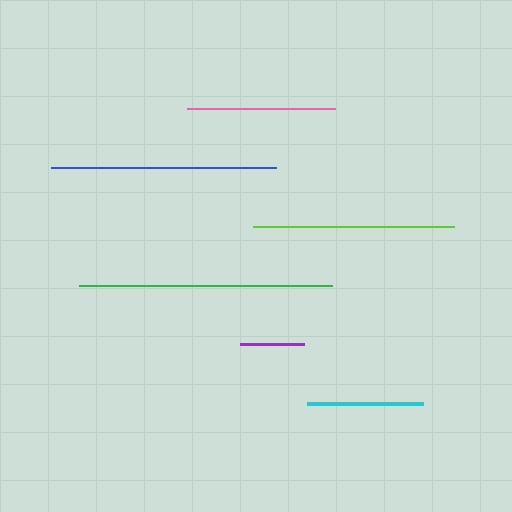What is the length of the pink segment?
The pink segment is approximately 148 pixels long.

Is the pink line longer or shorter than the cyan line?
The pink line is longer than the cyan line.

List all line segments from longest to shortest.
From longest to shortest: green, blue, lime, pink, cyan, purple.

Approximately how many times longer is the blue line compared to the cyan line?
The blue line is approximately 1.9 times the length of the cyan line.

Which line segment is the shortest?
The purple line is the shortest at approximately 64 pixels.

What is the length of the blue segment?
The blue segment is approximately 225 pixels long.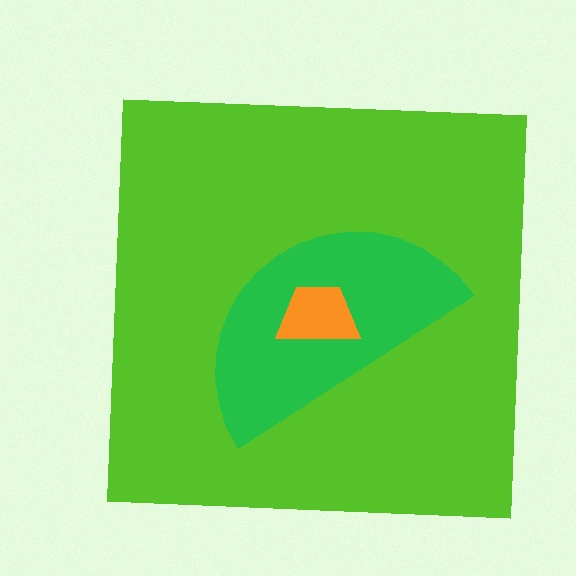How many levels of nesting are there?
3.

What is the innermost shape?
The orange trapezoid.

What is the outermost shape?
The lime square.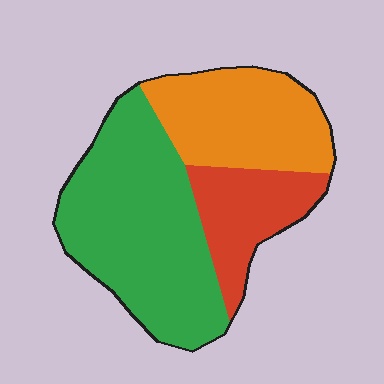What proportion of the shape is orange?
Orange takes up between a sixth and a third of the shape.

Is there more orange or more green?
Green.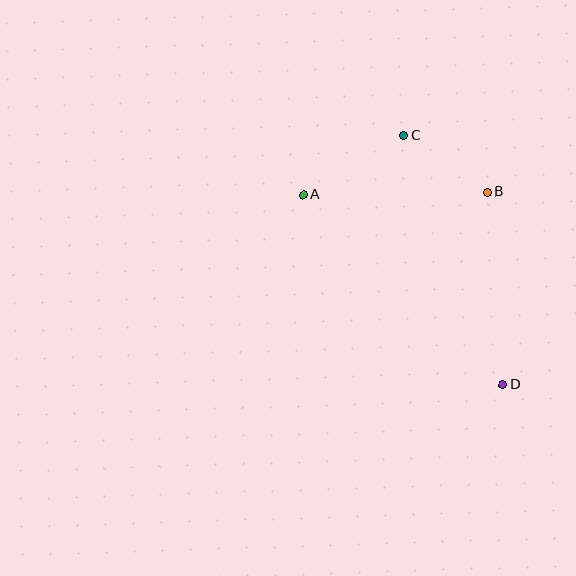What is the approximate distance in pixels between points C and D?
The distance between C and D is approximately 268 pixels.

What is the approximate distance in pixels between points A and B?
The distance between A and B is approximately 184 pixels.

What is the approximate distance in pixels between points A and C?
The distance between A and C is approximately 117 pixels.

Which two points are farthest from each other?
Points A and D are farthest from each other.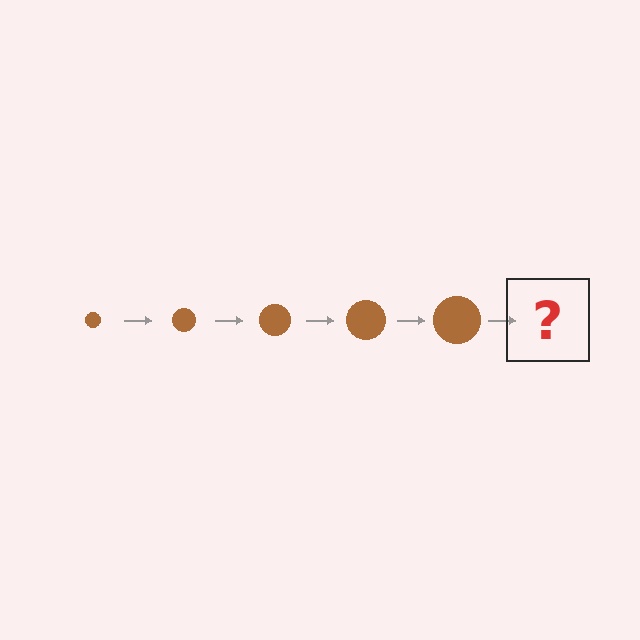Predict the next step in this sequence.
The next step is a brown circle, larger than the previous one.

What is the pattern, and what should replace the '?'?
The pattern is that the circle gets progressively larger each step. The '?' should be a brown circle, larger than the previous one.